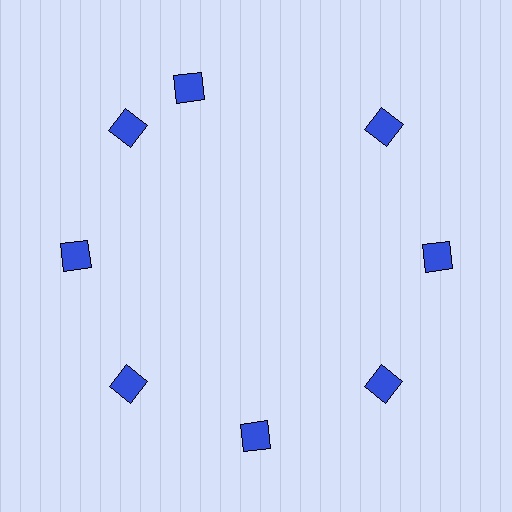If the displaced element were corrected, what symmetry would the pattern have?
It would have 8-fold rotational symmetry — the pattern would map onto itself every 45 degrees.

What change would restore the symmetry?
The symmetry would be restored by rotating it back into even spacing with its neighbors so that all 8 diamonds sit at equal angles and equal distance from the center.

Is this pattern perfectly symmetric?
No. The 8 blue diamonds are arranged in a ring, but one element near the 12 o'clock position is rotated out of alignment along the ring, breaking the 8-fold rotational symmetry.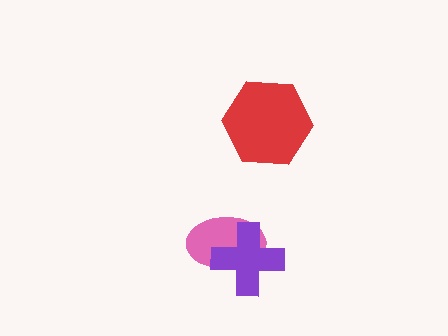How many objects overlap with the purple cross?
1 object overlaps with the purple cross.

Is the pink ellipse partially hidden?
Yes, it is partially covered by another shape.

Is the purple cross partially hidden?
No, no other shape covers it.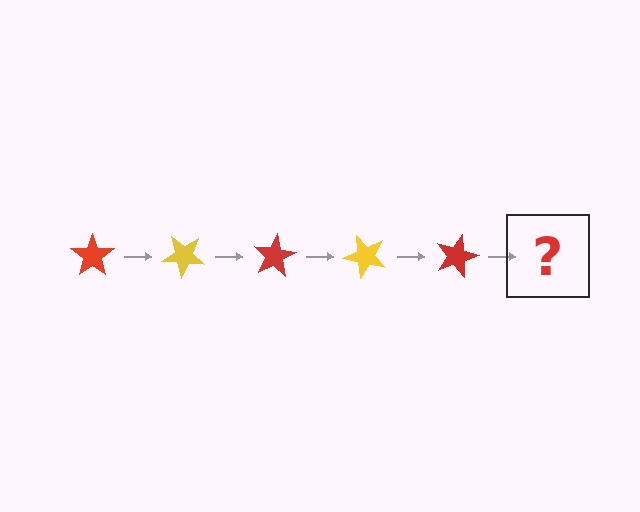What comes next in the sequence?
The next element should be a yellow star, rotated 200 degrees from the start.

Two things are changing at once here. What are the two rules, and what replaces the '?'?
The two rules are that it rotates 40 degrees each step and the color cycles through red and yellow. The '?' should be a yellow star, rotated 200 degrees from the start.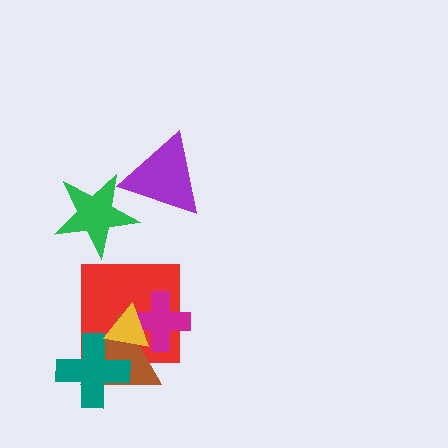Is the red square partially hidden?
Yes, it is partially covered by another shape.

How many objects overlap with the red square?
4 objects overlap with the red square.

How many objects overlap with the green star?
1 object overlaps with the green star.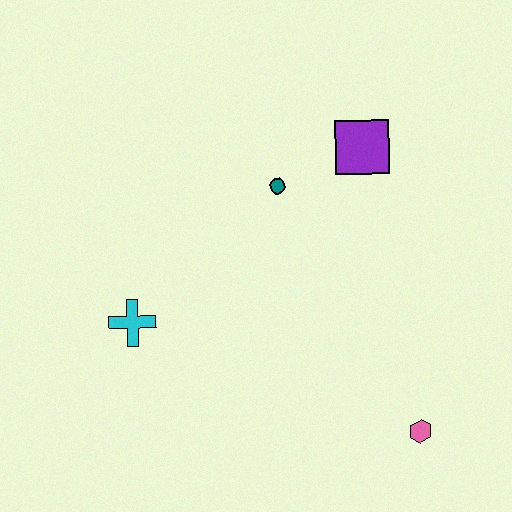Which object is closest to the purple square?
The teal circle is closest to the purple square.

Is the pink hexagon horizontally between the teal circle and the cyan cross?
No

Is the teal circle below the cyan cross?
No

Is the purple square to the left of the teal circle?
No